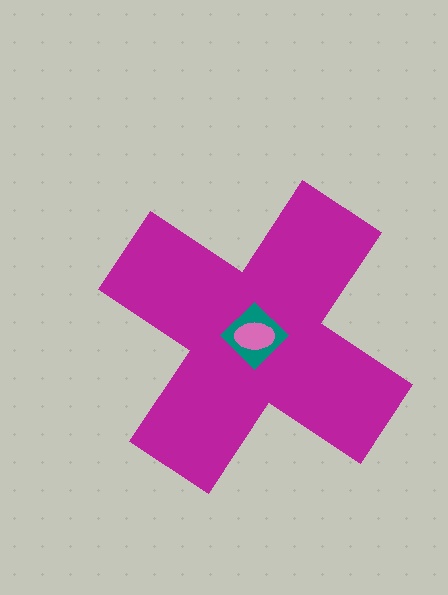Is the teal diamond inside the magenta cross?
Yes.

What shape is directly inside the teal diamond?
The pink ellipse.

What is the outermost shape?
The magenta cross.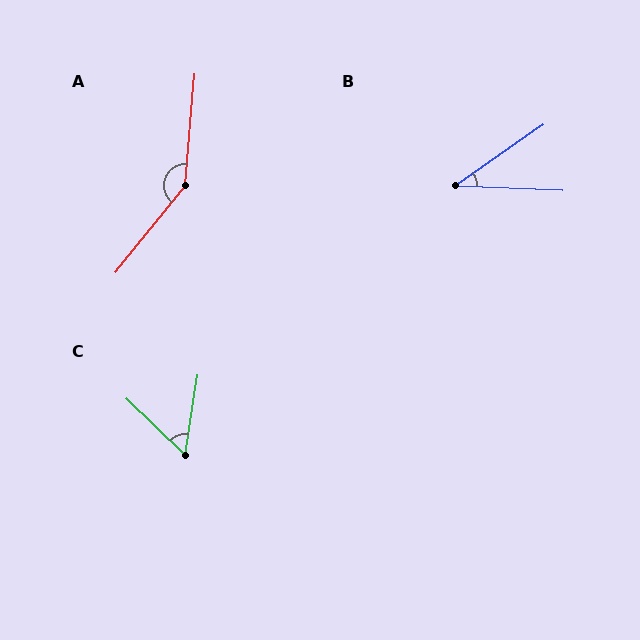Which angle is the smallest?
B, at approximately 37 degrees.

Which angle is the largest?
A, at approximately 146 degrees.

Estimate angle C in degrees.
Approximately 55 degrees.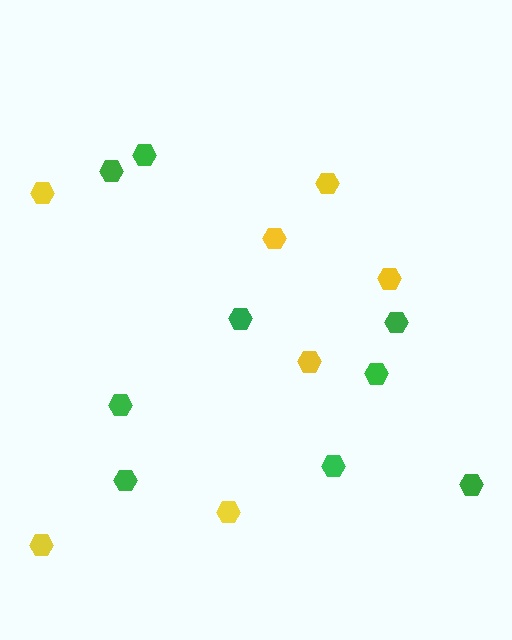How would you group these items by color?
There are 2 groups: one group of green hexagons (9) and one group of yellow hexagons (7).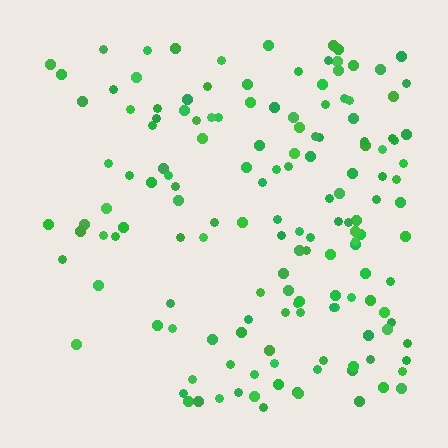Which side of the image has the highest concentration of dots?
The right.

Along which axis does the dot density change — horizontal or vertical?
Horizontal.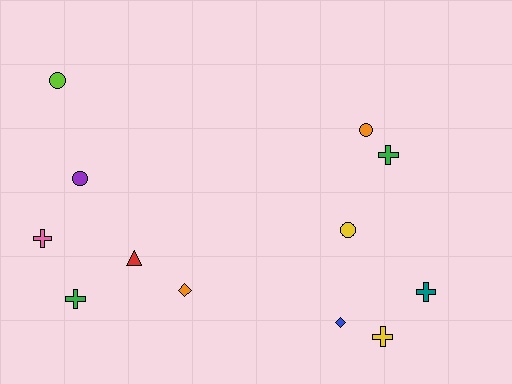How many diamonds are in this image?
There are 2 diamonds.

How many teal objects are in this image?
There is 1 teal object.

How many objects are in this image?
There are 12 objects.